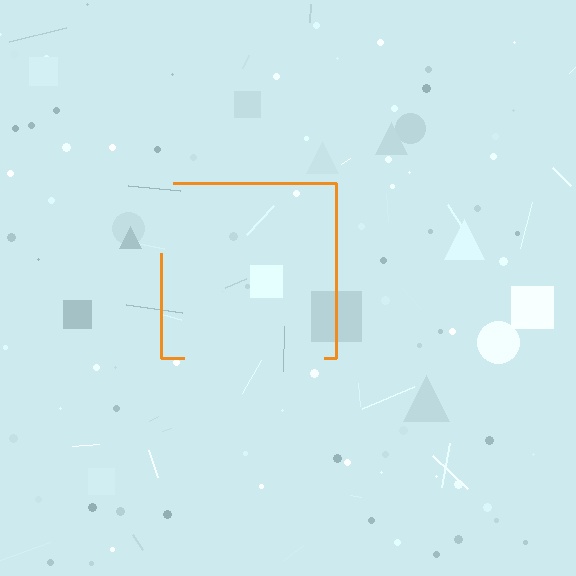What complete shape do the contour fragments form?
The contour fragments form a square.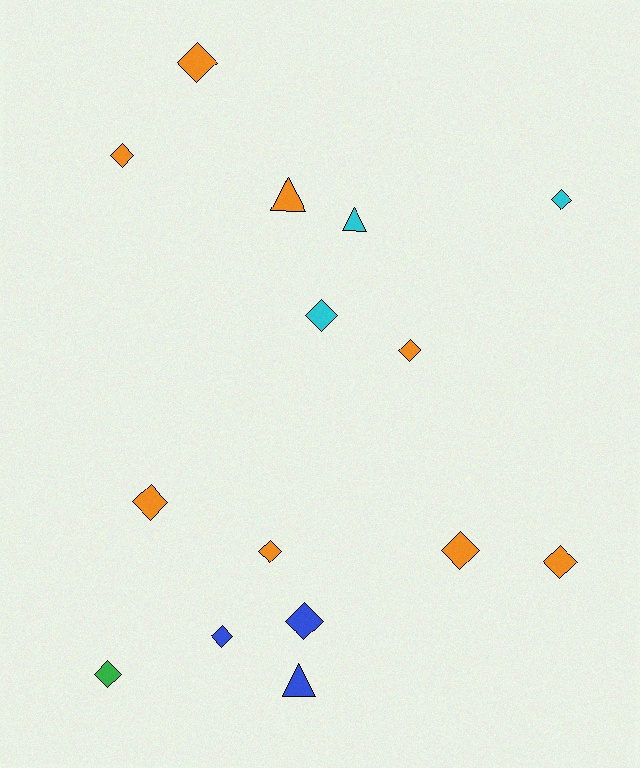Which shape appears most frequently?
Diamond, with 12 objects.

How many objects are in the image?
There are 15 objects.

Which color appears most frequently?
Orange, with 8 objects.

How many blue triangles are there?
There is 1 blue triangle.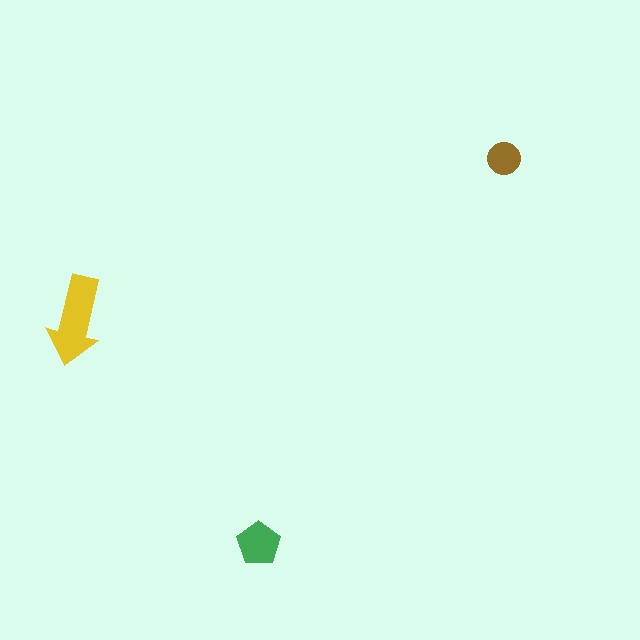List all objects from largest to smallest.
The yellow arrow, the green pentagon, the brown circle.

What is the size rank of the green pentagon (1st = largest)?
2nd.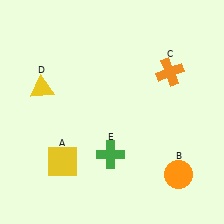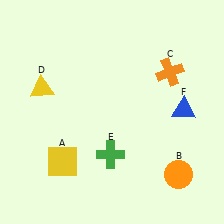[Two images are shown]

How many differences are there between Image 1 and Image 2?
There is 1 difference between the two images.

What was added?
A blue triangle (F) was added in Image 2.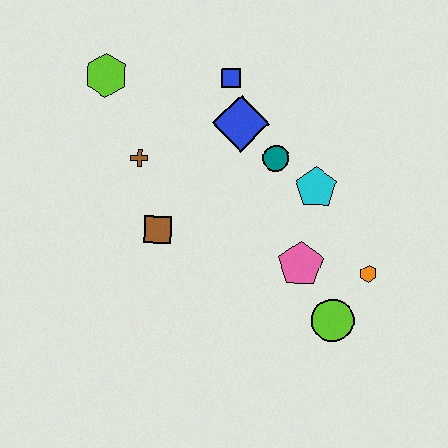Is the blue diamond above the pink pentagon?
Yes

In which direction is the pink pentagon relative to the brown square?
The pink pentagon is to the right of the brown square.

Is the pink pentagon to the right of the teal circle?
Yes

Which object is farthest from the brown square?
The orange hexagon is farthest from the brown square.